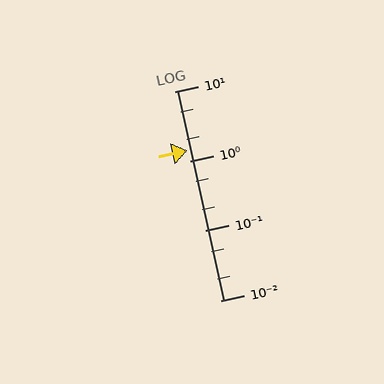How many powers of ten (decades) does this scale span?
The scale spans 3 decades, from 0.01 to 10.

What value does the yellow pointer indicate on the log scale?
The pointer indicates approximately 1.4.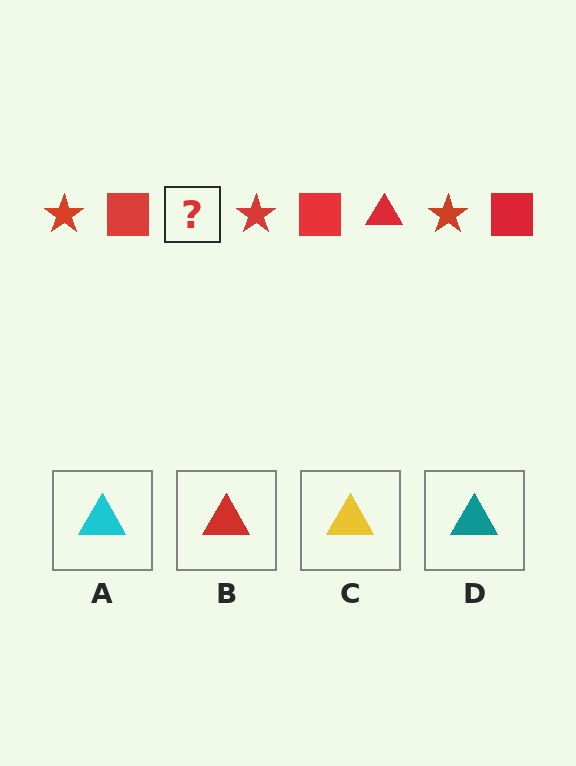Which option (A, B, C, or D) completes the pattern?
B.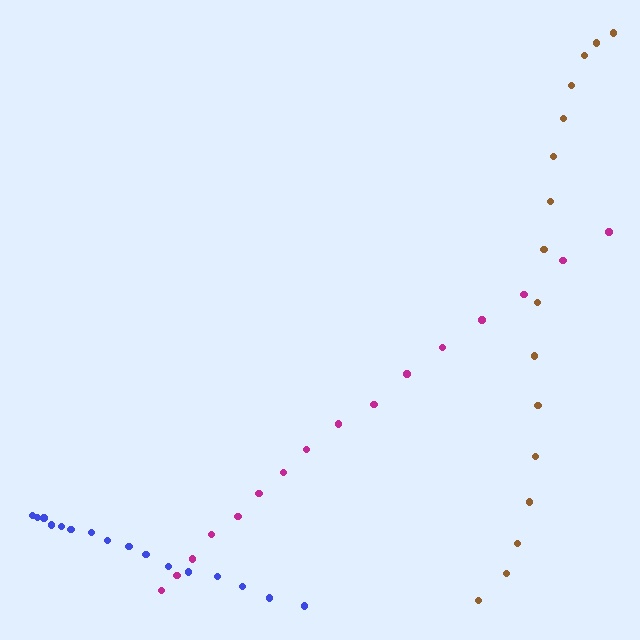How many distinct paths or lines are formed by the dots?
There are 3 distinct paths.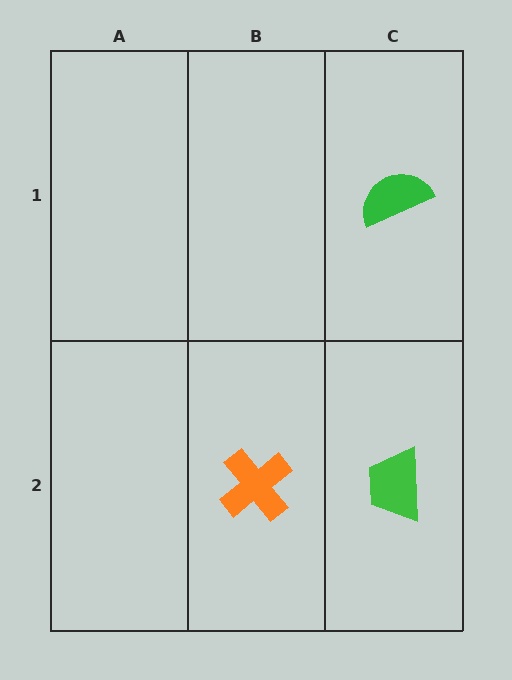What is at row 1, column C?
A green semicircle.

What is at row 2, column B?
An orange cross.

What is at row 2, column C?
A green trapezoid.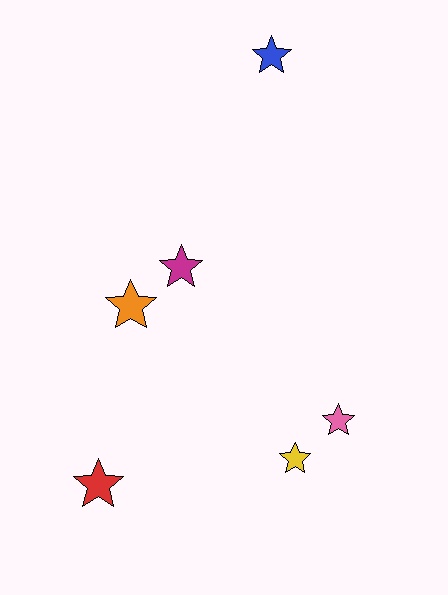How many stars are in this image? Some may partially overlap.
There are 6 stars.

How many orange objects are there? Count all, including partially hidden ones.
There is 1 orange object.